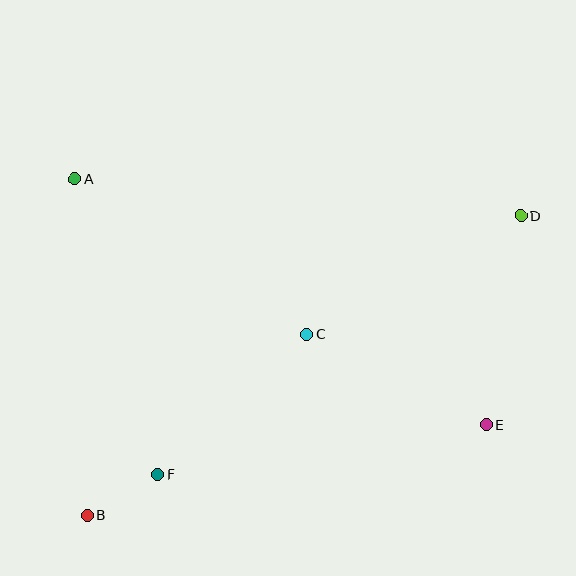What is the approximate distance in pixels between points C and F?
The distance between C and F is approximately 205 pixels.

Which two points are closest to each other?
Points B and F are closest to each other.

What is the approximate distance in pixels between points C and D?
The distance between C and D is approximately 245 pixels.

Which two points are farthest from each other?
Points B and D are farthest from each other.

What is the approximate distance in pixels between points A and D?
The distance between A and D is approximately 448 pixels.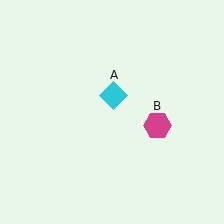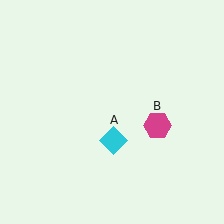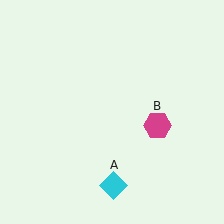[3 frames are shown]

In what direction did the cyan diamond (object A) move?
The cyan diamond (object A) moved down.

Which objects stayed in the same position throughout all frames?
Magenta hexagon (object B) remained stationary.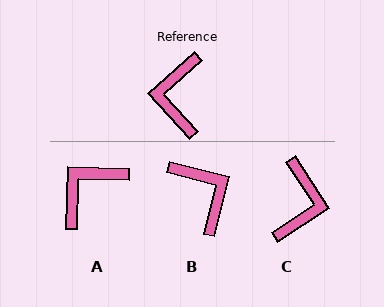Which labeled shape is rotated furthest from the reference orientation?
C, about 171 degrees away.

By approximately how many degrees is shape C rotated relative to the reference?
Approximately 171 degrees counter-clockwise.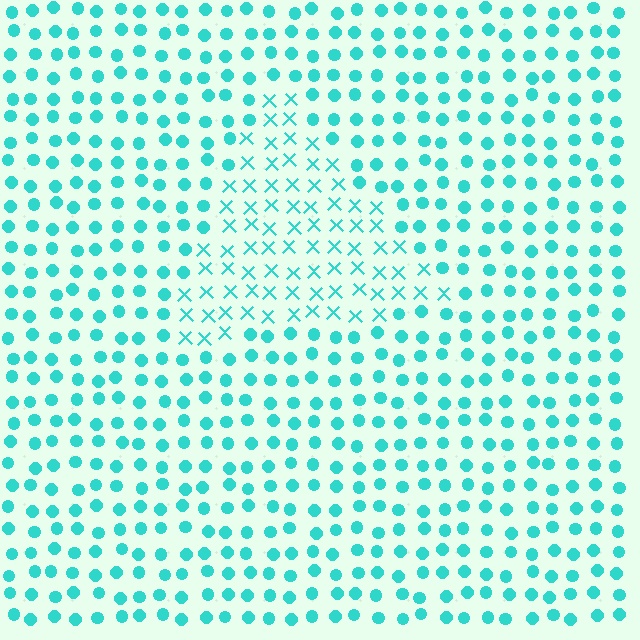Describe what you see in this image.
The image is filled with small cyan elements arranged in a uniform grid. A triangle-shaped region contains X marks, while the surrounding area contains circles. The boundary is defined purely by the change in element shape.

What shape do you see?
I see a triangle.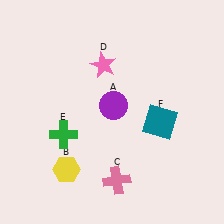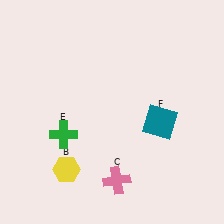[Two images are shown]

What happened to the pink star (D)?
The pink star (D) was removed in Image 2. It was in the top-left area of Image 1.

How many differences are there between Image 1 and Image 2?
There are 2 differences between the two images.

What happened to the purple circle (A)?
The purple circle (A) was removed in Image 2. It was in the top-right area of Image 1.